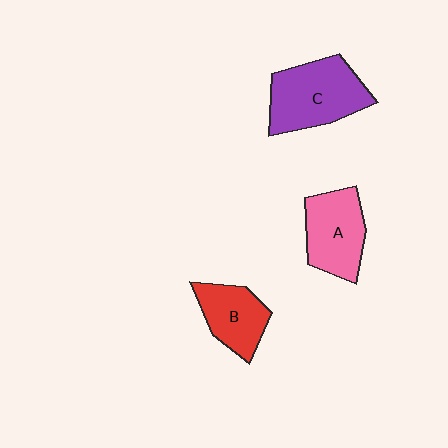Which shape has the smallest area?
Shape B (red).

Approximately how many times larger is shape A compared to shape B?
Approximately 1.2 times.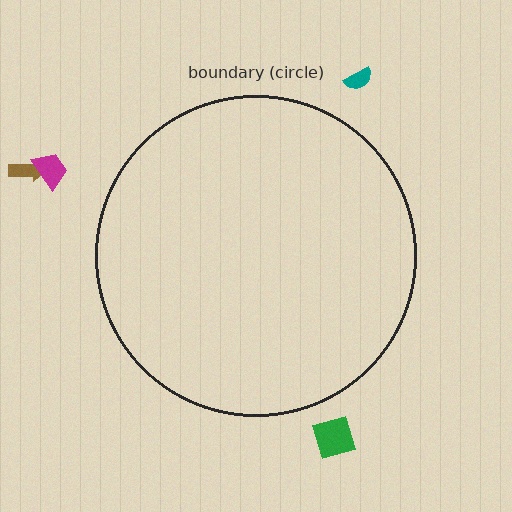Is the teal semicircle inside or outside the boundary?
Outside.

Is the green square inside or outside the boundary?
Outside.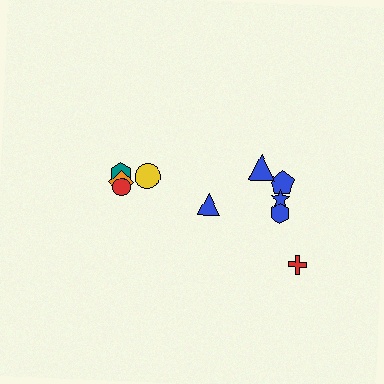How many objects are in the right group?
There are 6 objects.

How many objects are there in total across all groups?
There are 10 objects.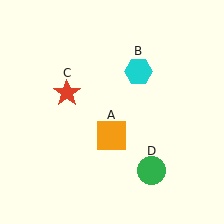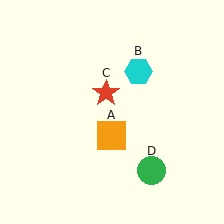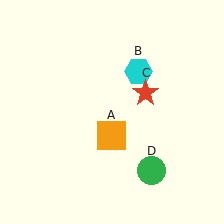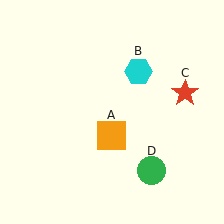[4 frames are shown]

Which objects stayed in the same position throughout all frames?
Orange square (object A) and cyan hexagon (object B) and green circle (object D) remained stationary.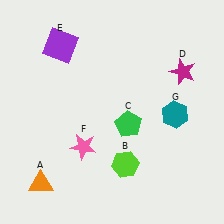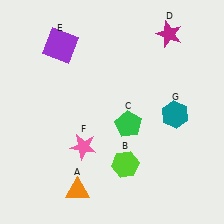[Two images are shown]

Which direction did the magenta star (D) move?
The magenta star (D) moved up.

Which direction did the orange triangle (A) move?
The orange triangle (A) moved right.